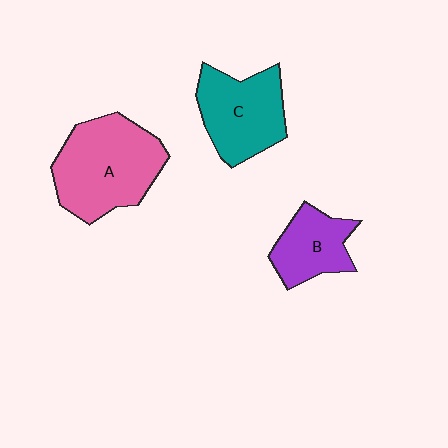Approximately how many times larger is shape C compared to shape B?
Approximately 1.4 times.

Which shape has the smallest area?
Shape B (purple).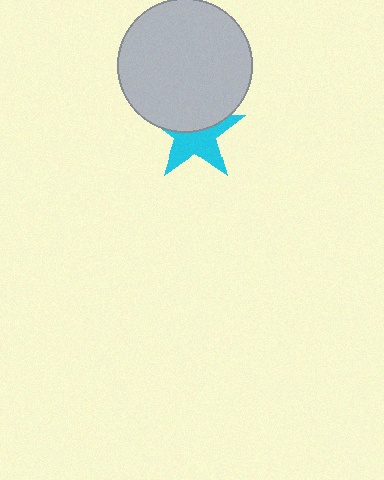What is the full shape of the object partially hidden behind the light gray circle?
The partially hidden object is a cyan star.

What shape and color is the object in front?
The object in front is a light gray circle.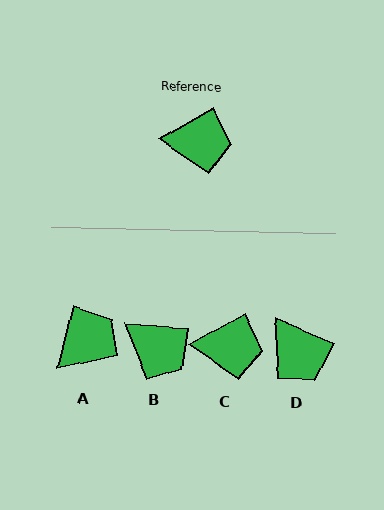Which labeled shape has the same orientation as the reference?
C.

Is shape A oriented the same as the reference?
No, it is off by about 46 degrees.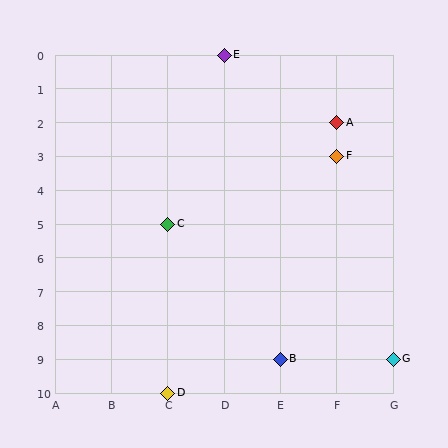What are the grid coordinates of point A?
Point A is at grid coordinates (F, 2).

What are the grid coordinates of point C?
Point C is at grid coordinates (C, 5).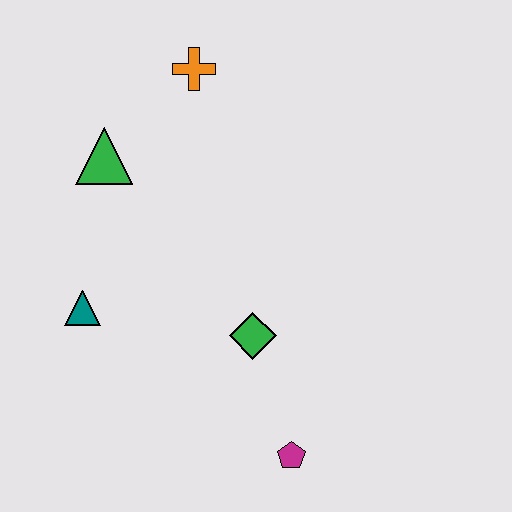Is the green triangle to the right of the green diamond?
No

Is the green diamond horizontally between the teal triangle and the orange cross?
No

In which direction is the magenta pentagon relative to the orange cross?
The magenta pentagon is below the orange cross.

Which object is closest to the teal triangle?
The green triangle is closest to the teal triangle.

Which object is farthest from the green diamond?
The orange cross is farthest from the green diamond.